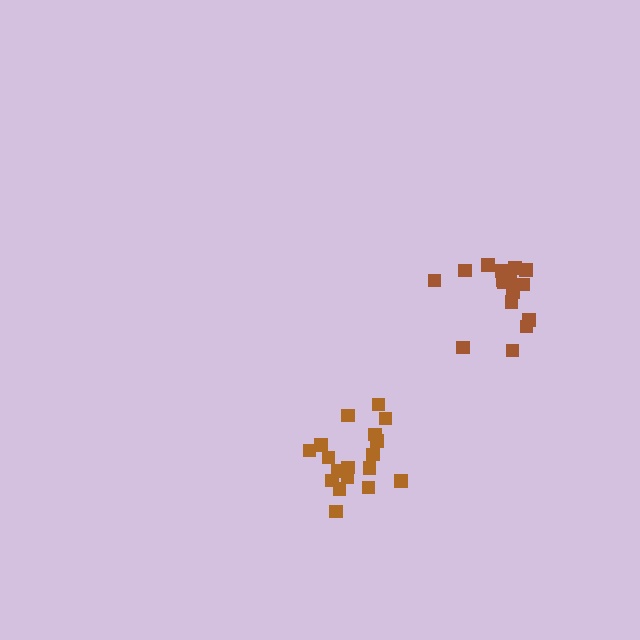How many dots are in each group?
Group 1: 16 dots, Group 2: 18 dots (34 total).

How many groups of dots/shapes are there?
There are 2 groups.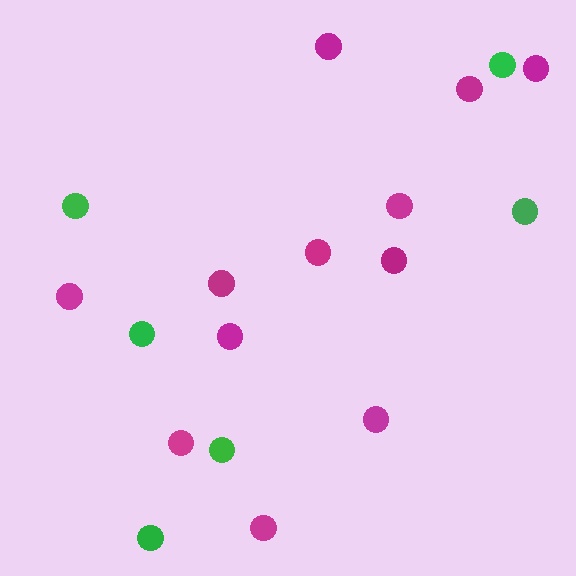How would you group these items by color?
There are 2 groups: one group of green circles (6) and one group of magenta circles (12).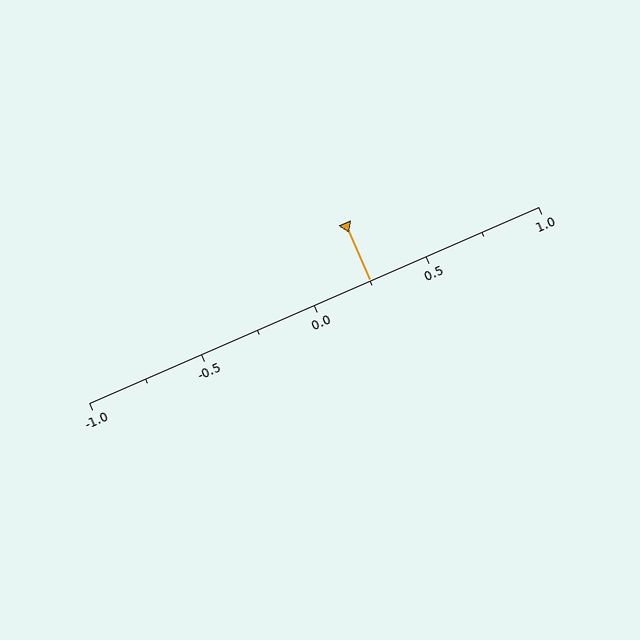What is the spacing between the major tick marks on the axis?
The major ticks are spaced 0.5 apart.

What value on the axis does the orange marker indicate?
The marker indicates approximately 0.25.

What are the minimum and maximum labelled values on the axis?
The axis runs from -1.0 to 1.0.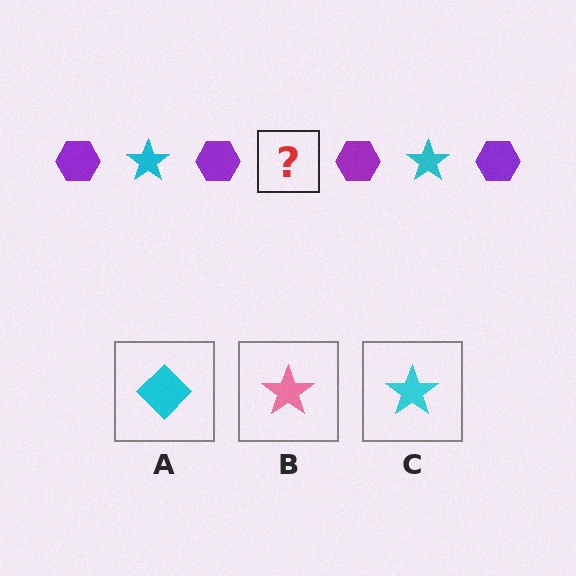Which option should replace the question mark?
Option C.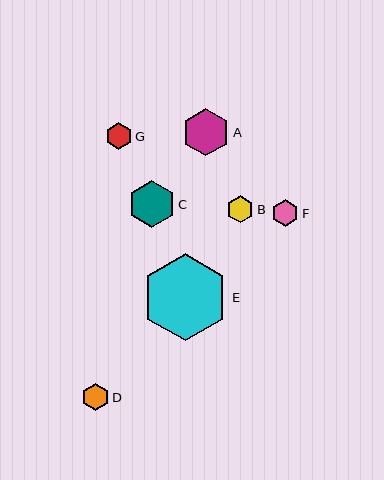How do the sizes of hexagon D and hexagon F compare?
Hexagon D and hexagon F are approximately the same size.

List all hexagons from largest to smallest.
From largest to smallest: E, A, C, D, F, B, G.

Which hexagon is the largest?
Hexagon E is the largest with a size of approximately 87 pixels.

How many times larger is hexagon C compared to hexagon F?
Hexagon C is approximately 1.7 times the size of hexagon F.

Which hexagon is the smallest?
Hexagon G is the smallest with a size of approximately 27 pixels.